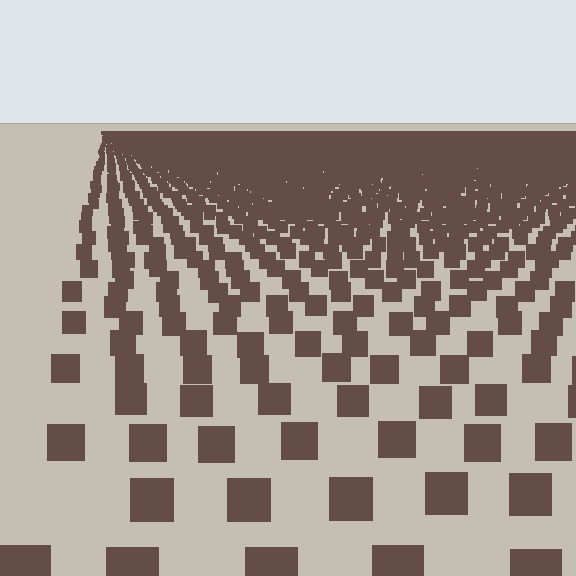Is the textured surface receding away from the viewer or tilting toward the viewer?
The surface is receding away from the viewer. Texture elements get smaller and denser toward the top.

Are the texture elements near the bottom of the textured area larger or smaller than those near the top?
Larger. Near the bottom, elements are closer to the viewer and appear at a bigger on-screen size.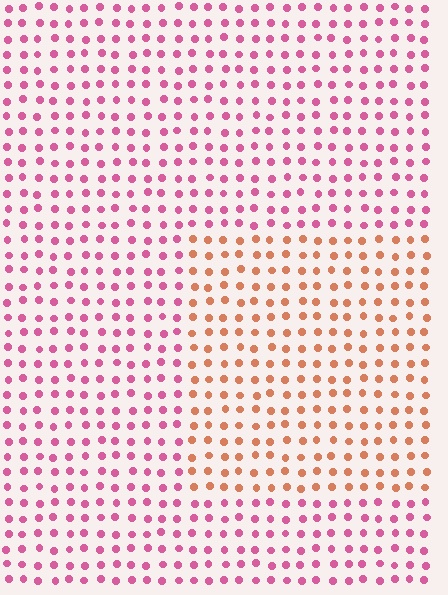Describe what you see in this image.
The image is filled with small pink elements in a uniform arrangement. A rectangle-shaped region is visible where the elements are tinted to a slightly different hue, forming a subtle color boundary.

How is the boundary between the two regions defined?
The boundary is defined purely by a slight shift in hue (about 48 degrees). Spacing, size, and orientation are identical on both sides.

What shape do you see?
I see a rectangle.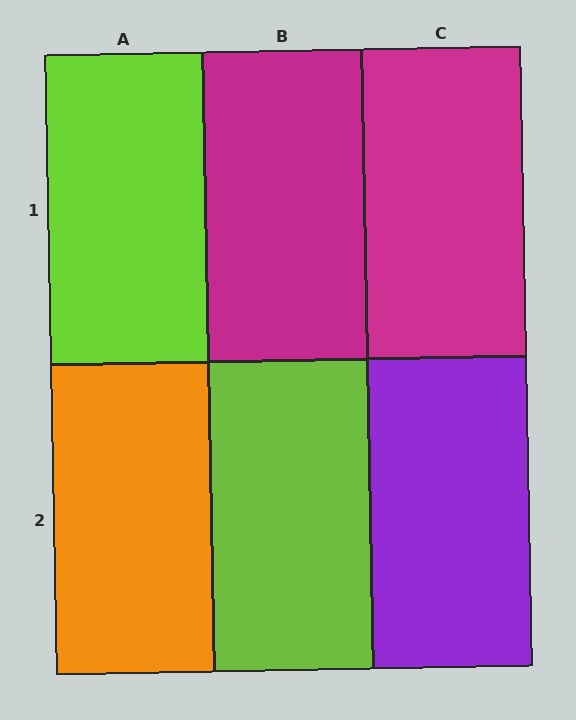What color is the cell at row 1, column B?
Magenta.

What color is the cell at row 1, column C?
Magenta.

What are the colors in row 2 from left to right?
Orange, lime, purple.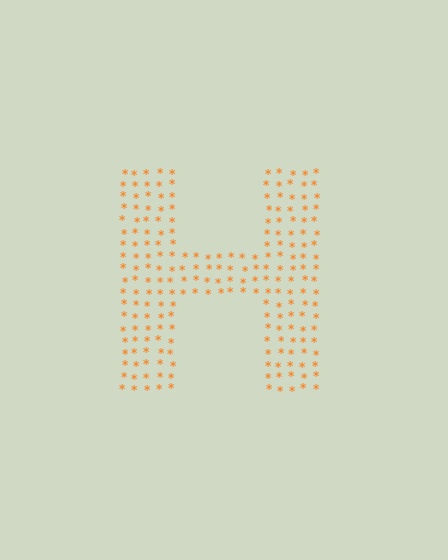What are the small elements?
The small elements are asterisks.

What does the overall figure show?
The overall figure shows the letter H.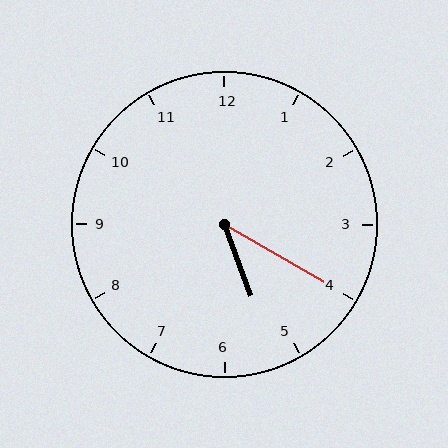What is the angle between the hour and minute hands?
Approximately 40 degrees.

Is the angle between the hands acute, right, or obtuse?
It is acute.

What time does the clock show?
5:20.